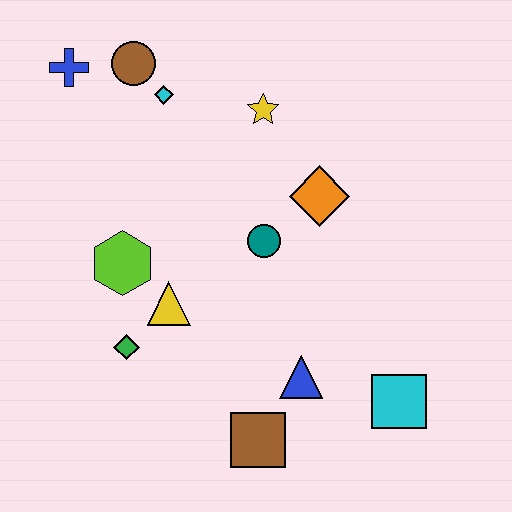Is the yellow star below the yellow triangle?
No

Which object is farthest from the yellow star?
The brown square is farthest from the yellow star.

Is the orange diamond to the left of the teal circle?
No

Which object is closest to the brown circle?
The cyan diamond is closest to the brown circle.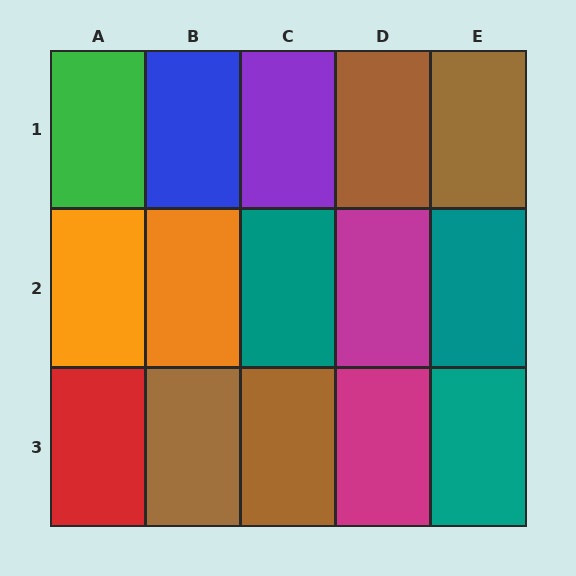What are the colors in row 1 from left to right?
Green, blue, purple, brown, brown.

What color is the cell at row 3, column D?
Magenta.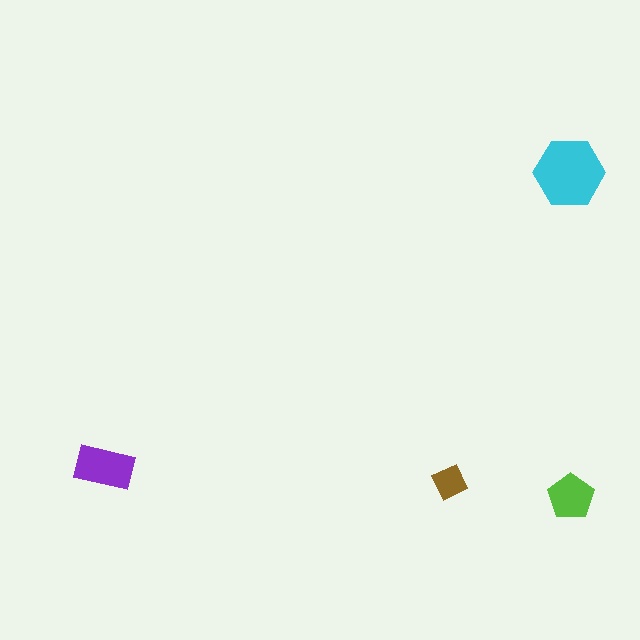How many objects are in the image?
There are 4 objects in the image.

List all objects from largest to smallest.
The cyan hexagon, the purple rectangle, the lime pentagon, the brown diamond.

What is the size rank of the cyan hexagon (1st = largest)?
1st.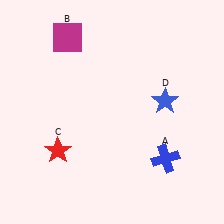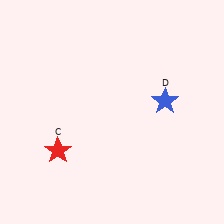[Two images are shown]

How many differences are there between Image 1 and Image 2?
There are 2 differences between the two images.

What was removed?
The blue cross (A), the magenta square (B) were removed in Image 2.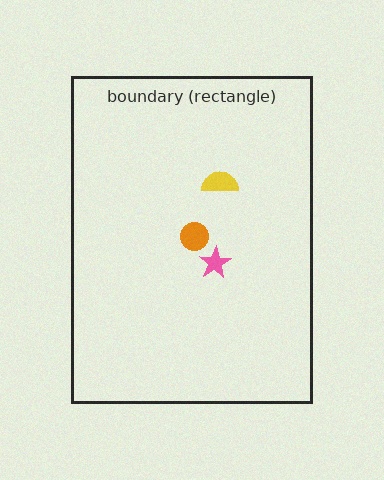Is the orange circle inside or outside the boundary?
Inside.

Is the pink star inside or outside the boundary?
Inside.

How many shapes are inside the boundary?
3 inside, 0 outside.